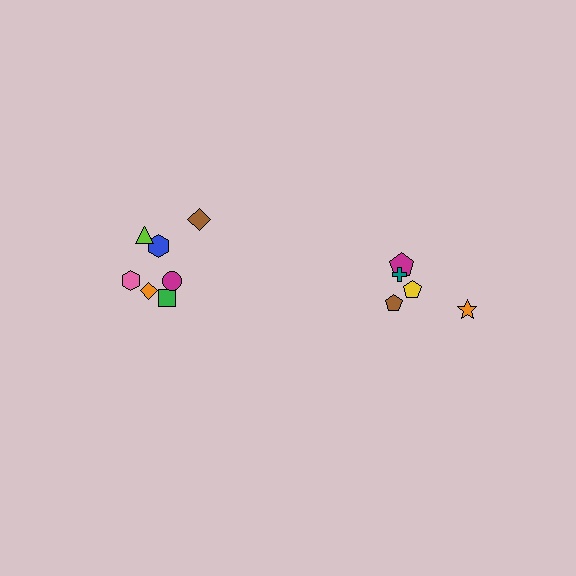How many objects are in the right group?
There are 5 objects.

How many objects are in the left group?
There are 7 objects.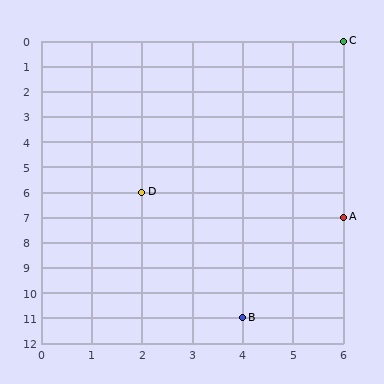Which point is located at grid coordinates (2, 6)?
Point D is at (2, 6).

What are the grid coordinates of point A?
Point A is at grid coordinates (6, 7).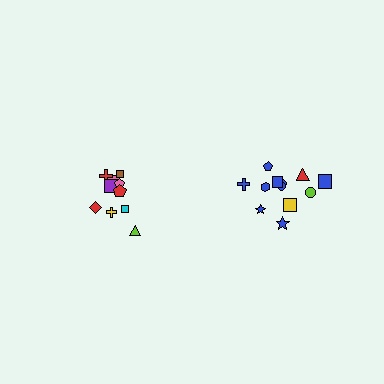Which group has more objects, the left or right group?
The right group.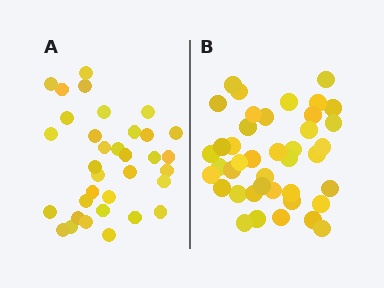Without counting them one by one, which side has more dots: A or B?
Region B (the right region) has more dots.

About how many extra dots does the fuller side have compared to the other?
Region B has roughly 8 or so more dots than region A.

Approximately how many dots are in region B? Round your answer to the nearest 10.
About 40 dots. (The exact count is 41, which rounds to 40.)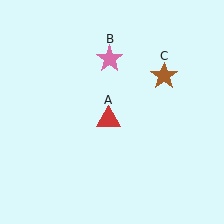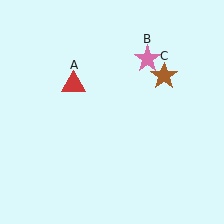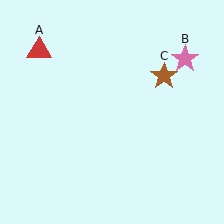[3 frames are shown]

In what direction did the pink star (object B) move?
The pink star (object B) moved right.